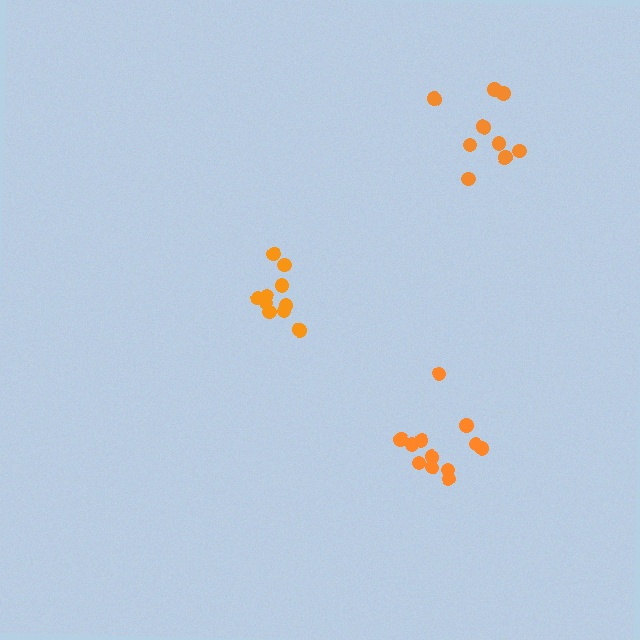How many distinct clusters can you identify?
There are 3 distinct clusters.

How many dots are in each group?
Group 1: 10 dots, Group 2: 9 dots, Group 3: 12 dots (31 total).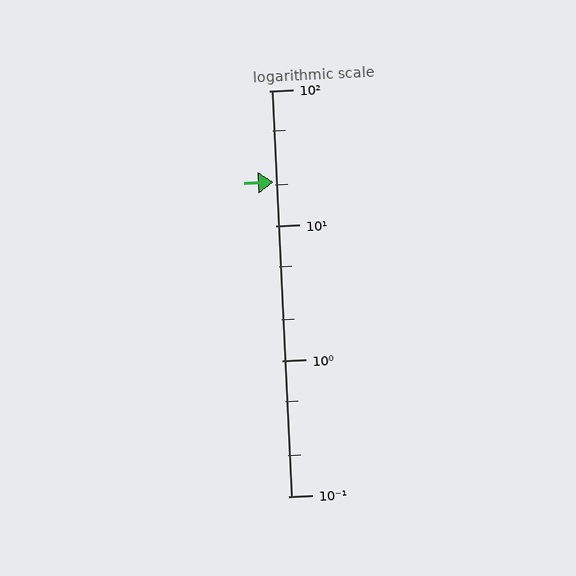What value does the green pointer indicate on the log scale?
The pointer indicates approximately 21.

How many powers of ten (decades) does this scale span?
The scale spans 3 decades, from 0.1 to 100.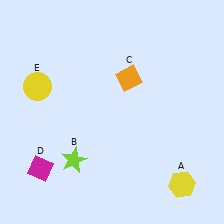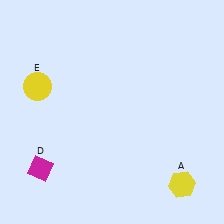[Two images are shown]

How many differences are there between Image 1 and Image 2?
There are 2 differences between the two images.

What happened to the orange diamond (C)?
The orange diamond (C) was removed in Image 2. It was in the top-right area of Image 1.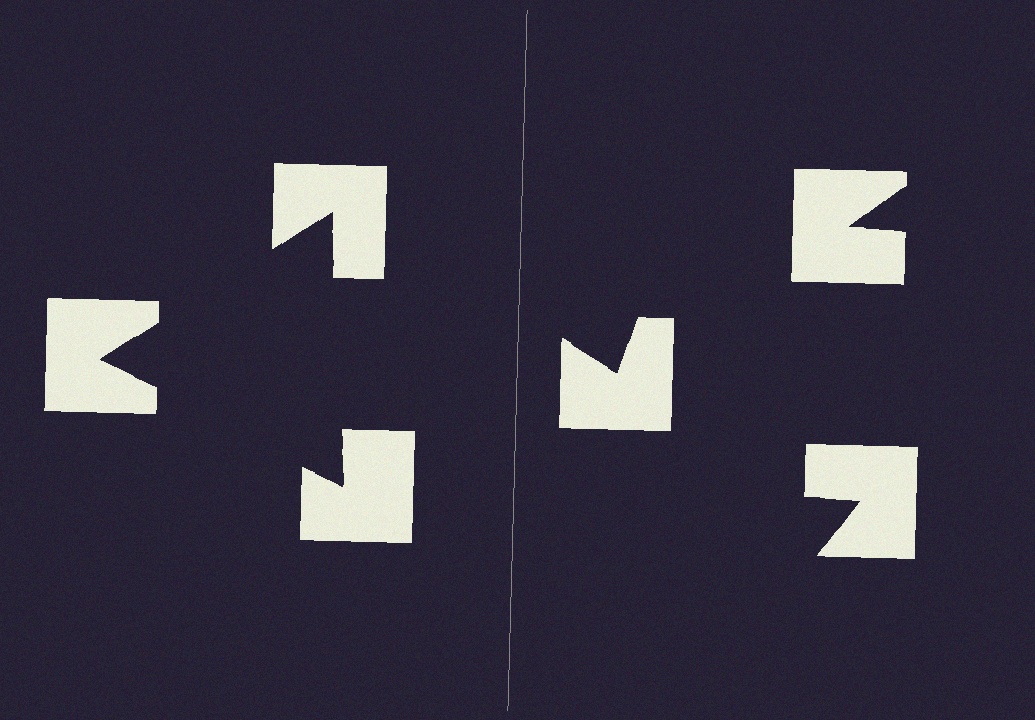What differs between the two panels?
The notched squares are positioned identically on both sides; only the wedge orientations differ. On the left they align to a triangle; on the right they are misaligned.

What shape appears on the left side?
An illusory triangle.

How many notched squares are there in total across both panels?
6 — 3 on each side.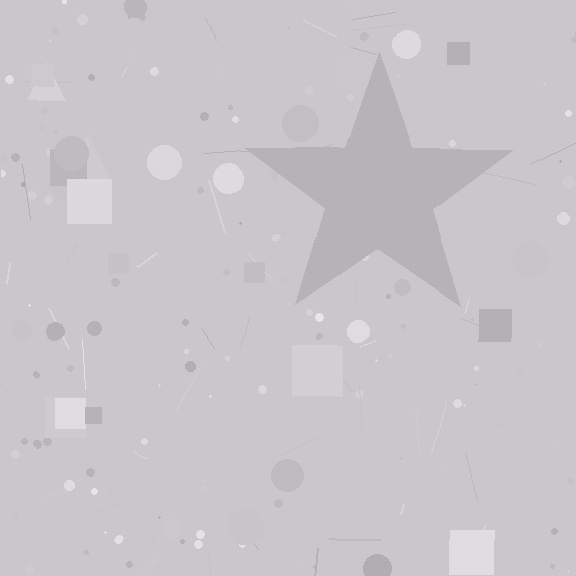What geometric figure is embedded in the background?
A star is embedded in the background.